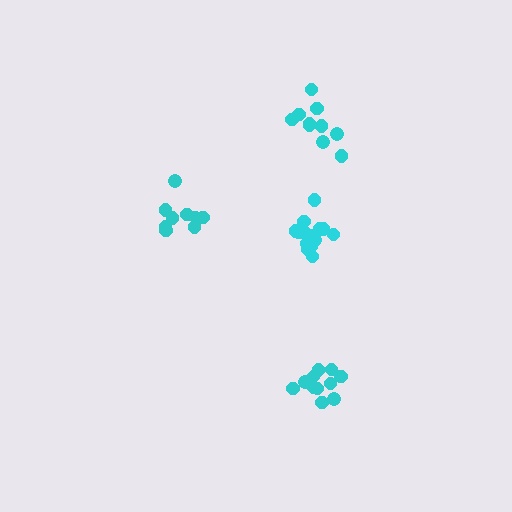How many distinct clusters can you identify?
There are 4 distinct clusters.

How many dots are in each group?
Group 1: 9 dots, Group 2: 14 dots, Group 3: 11 dots, Group 4: 10 dots (44 total).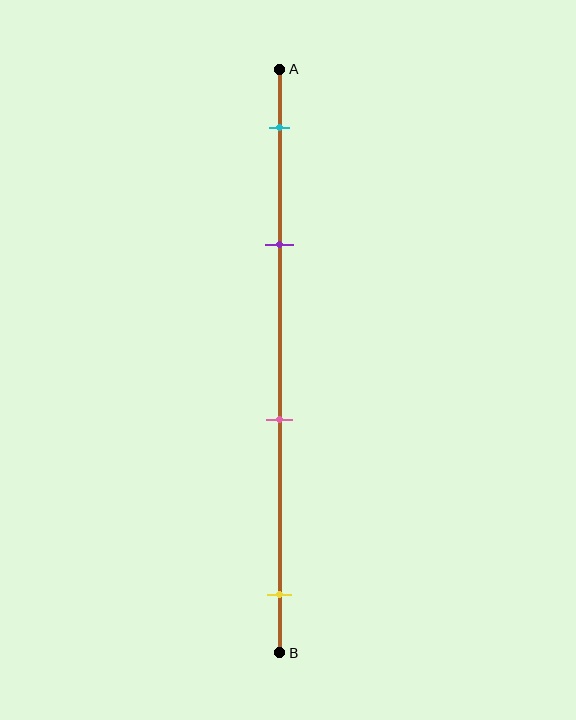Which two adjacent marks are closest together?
The cyan and purple marks are the closest adjacent pair.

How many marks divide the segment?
There are 4 marks dividing the segment.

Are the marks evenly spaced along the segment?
No, the marks are not evenly spaced.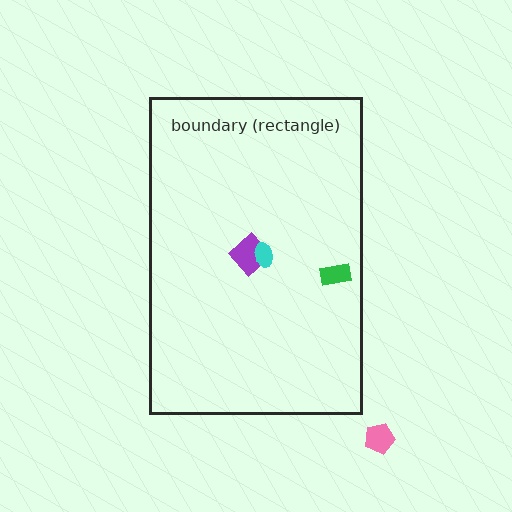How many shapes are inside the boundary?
3 inside, 1 outside.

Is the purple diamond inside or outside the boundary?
Inside.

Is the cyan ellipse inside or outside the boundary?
Inside.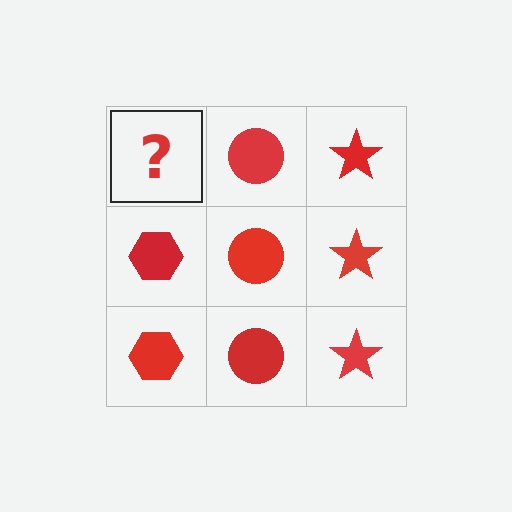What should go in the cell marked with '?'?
The missing cell should contain a red hexagon.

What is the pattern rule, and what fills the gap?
The rule is that each column has a consistent shape. The gap should be filled with a red hexagon.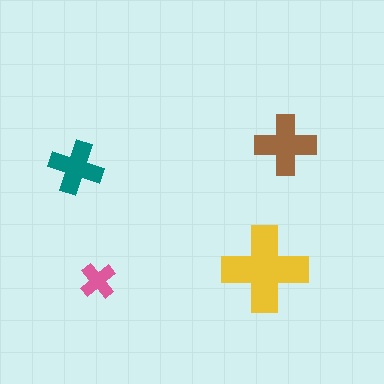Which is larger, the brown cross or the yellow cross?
The yellow one.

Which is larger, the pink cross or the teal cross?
The teal one.